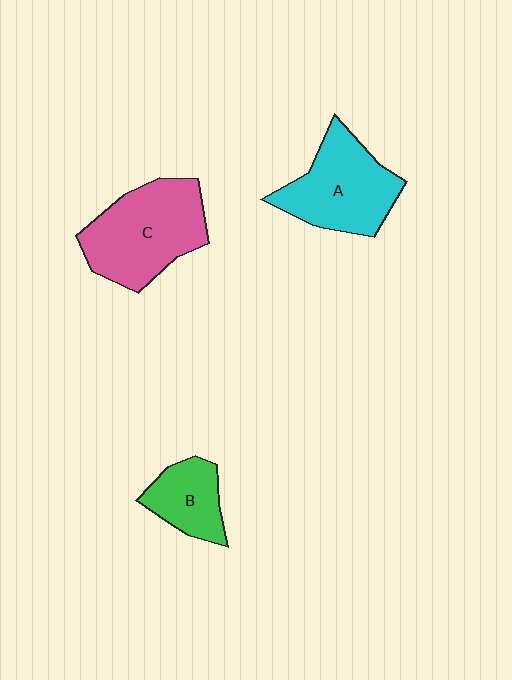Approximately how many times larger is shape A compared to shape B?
Approximately 1.8 times.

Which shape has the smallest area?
Shape B (green).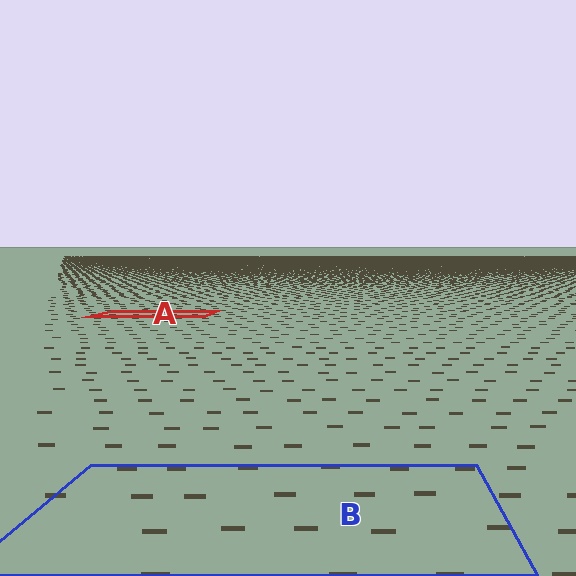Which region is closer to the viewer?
Region B is closer. The texture elements there are larger and more spread out.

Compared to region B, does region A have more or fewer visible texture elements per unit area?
Region A has more texture elements per unit area — they are packed more densely because it is farther away.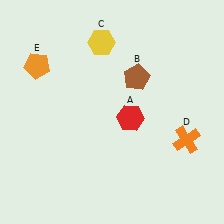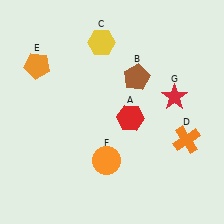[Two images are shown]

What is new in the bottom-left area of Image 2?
An orange circle (F) was added in the bottom-left area of Image 2.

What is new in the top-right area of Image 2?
A red star (G) was added in the top-right area of Image 2.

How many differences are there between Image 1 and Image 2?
There are 2 differences between the two images.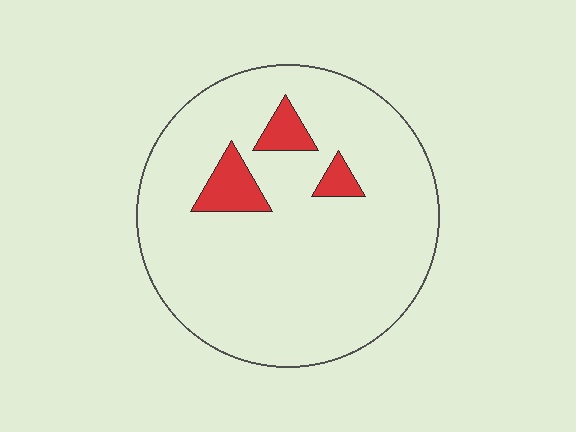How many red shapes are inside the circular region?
3.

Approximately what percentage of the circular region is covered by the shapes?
Approximately 10%.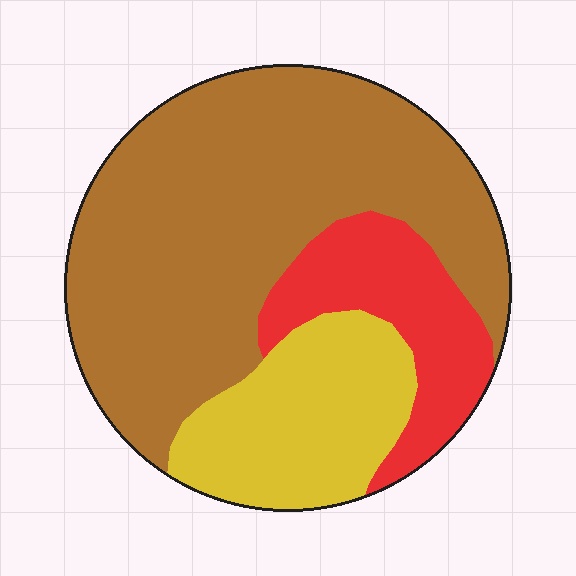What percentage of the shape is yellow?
Yellow covers about 20% of the shape.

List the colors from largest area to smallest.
From largest to smallest: brown, yellow, red.